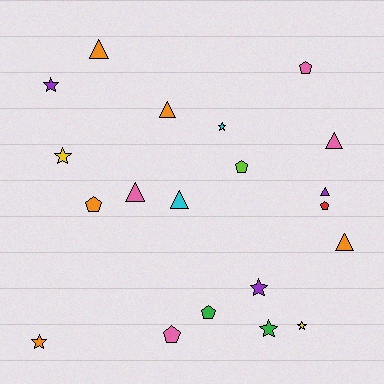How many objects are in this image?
There are 20 objects.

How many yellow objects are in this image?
There are 2 yellow objects.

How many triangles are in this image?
There are 7 triangles.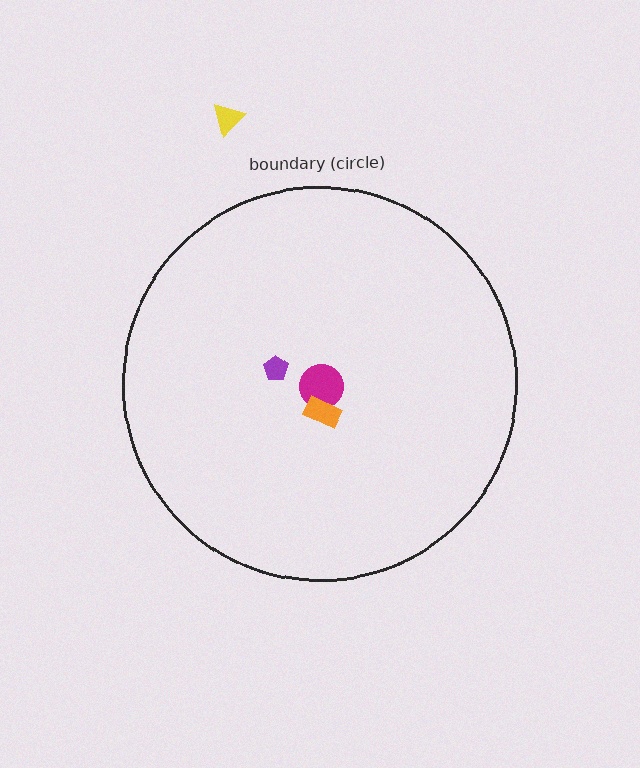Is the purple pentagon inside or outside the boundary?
Inside.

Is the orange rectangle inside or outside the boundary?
Inside.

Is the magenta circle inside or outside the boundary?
Inside.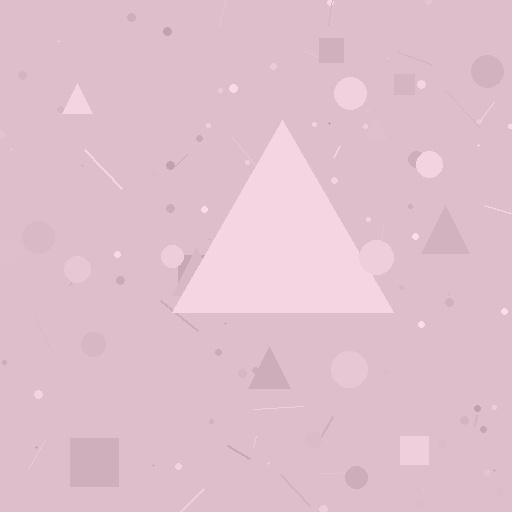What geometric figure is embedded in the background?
A triangle is embedded in the background.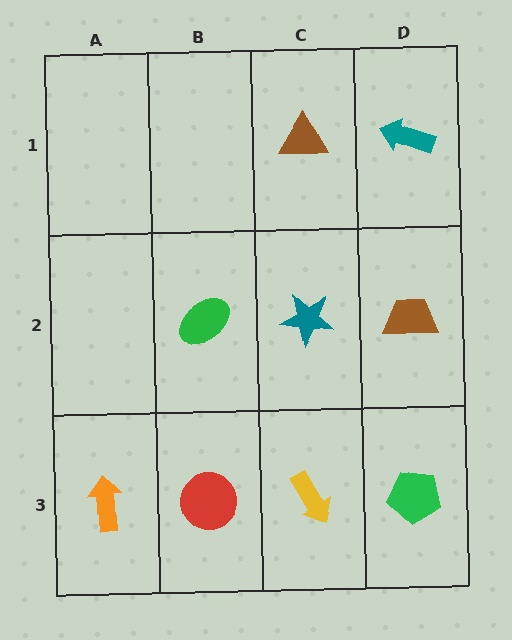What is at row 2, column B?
A green ellipse.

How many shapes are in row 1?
2 shapes.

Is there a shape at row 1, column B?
No, that cell is empty.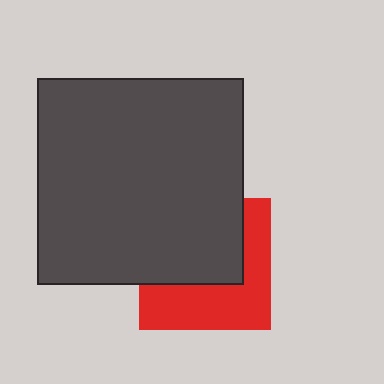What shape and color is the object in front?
The object in front is a dark gray square.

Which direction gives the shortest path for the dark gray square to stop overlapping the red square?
Moving up gives the shortest separation.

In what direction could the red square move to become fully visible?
The red square could move down. That would shift it out from behind the dark gray square entirely.